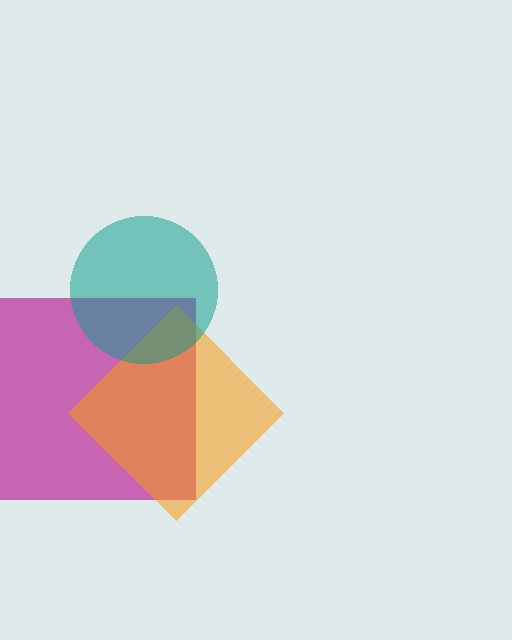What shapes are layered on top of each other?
The layered shapes are: a magenta square, an orange diamond, a teal circle.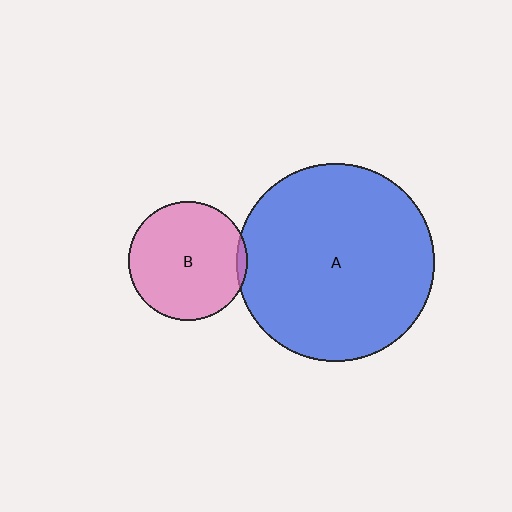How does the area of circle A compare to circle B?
Approximately 2.8 times.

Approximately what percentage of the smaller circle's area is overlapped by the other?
Approximately 5%.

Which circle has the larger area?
Circle A (blue).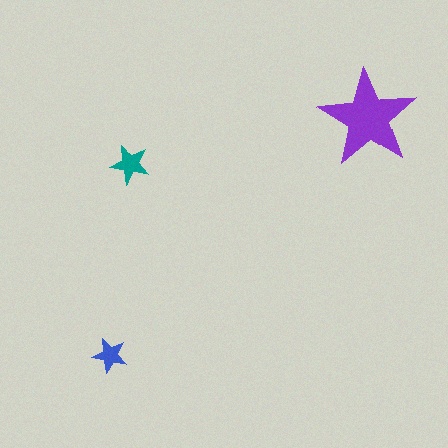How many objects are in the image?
There are 3 objects in the image.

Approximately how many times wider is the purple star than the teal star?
About 2.5 times wider.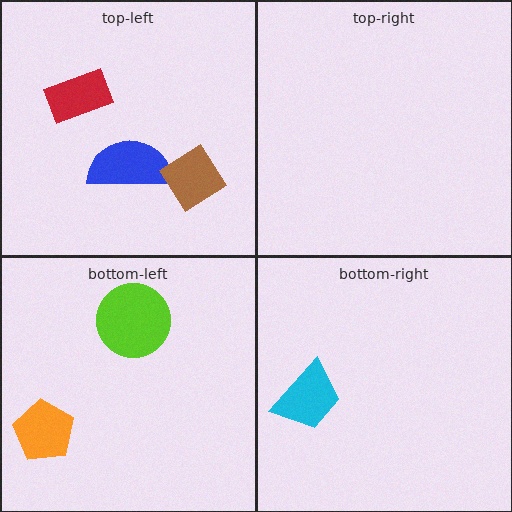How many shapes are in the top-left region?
3.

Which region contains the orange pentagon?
The bottom-left region.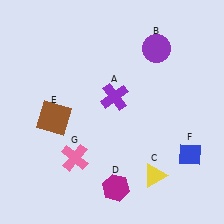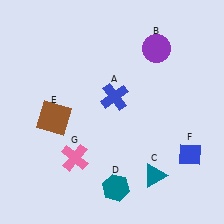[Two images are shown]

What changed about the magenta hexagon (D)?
In Image 1, D is magenta. In Image 2, it changed to teal.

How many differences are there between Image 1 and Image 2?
There are 3 differences between the two images.